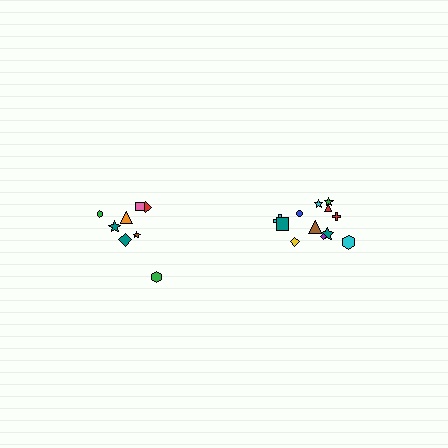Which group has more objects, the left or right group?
The right group.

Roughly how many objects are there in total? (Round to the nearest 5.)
Roughly 20 objects in total.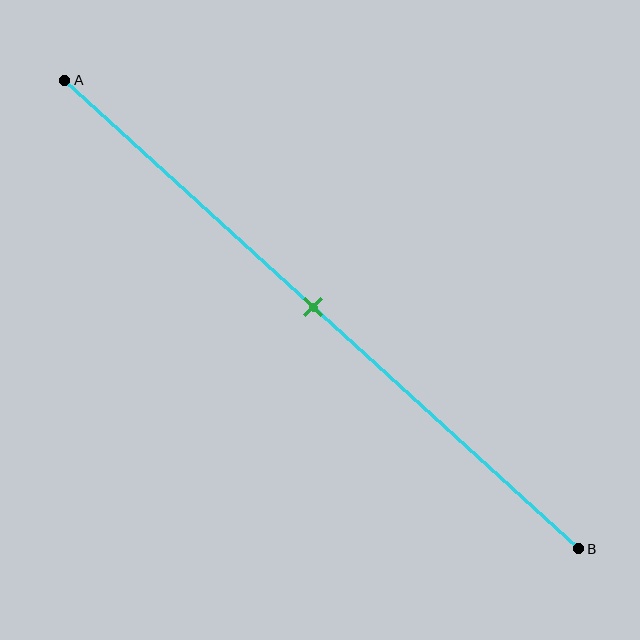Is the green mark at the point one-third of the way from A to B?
No, the mark is at about 50% from A, not at the 33% one-third point.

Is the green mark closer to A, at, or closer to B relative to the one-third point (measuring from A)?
The green mark is closer to point B than the one-third point of segment AB.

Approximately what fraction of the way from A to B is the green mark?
The green mark is approximately 50% of the way from A to B.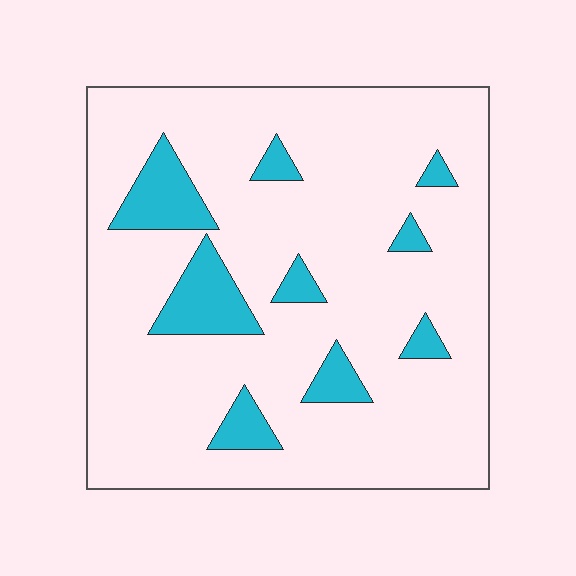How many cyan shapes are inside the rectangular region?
9.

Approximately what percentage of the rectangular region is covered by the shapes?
Approximately 15%.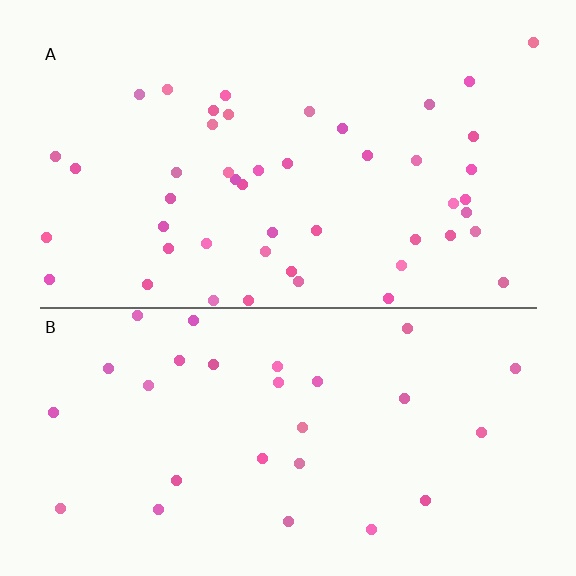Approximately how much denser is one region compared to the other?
Approximately 1.7× — region A over region B.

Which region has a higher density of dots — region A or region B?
A (the top).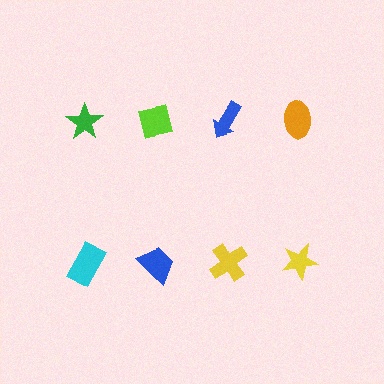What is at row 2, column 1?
A cyan rectangle.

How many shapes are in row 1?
4 shapes.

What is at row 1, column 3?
A blue arrow.